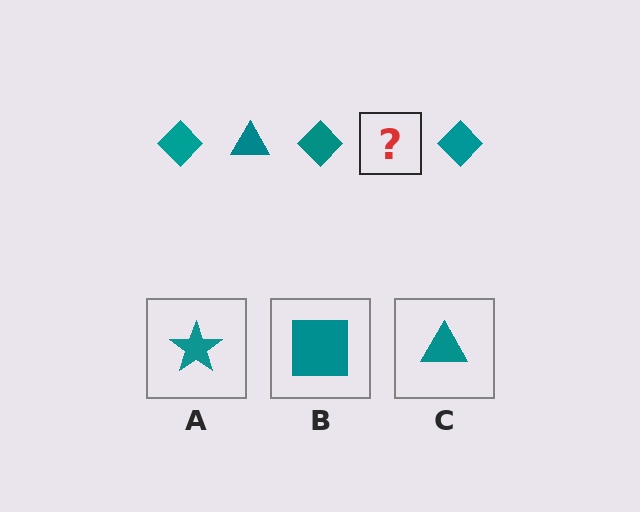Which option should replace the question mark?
Option C.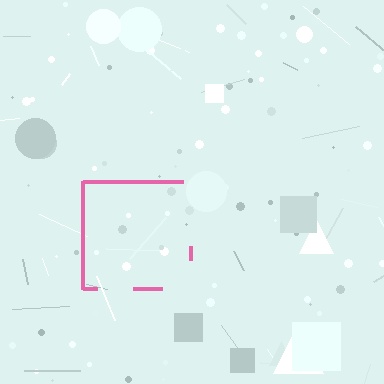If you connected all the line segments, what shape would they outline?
They would outline a square.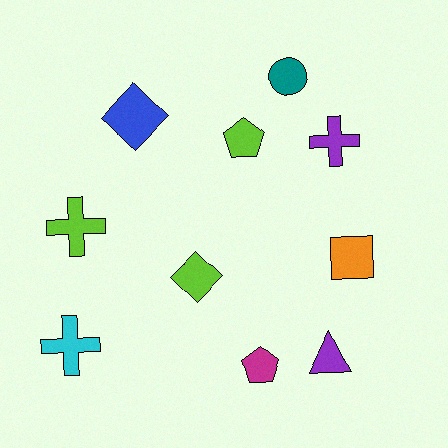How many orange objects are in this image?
There is 1 orange object.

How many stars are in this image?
There are no stars.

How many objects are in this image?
There are 10 objects.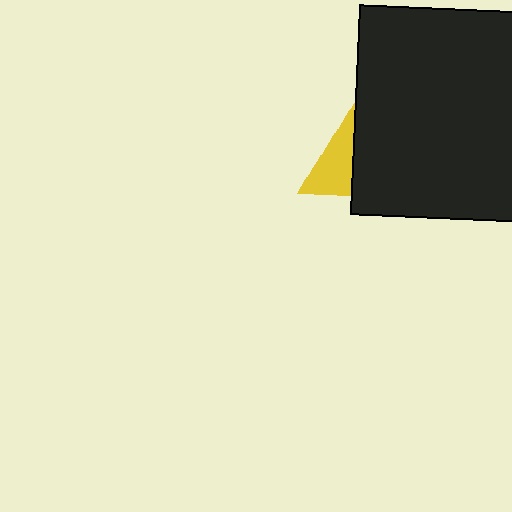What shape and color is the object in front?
The object in front is a black square.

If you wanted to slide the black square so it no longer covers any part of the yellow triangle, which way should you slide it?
Slide it right — that is the most direct way to separate the two shapes.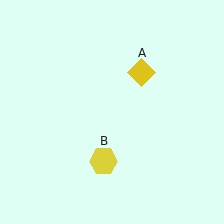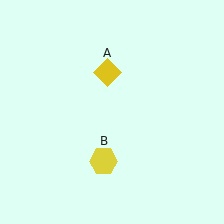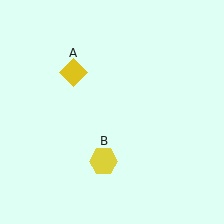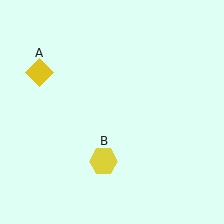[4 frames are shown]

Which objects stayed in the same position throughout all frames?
Yellow hexagon (object B) remained stationary.